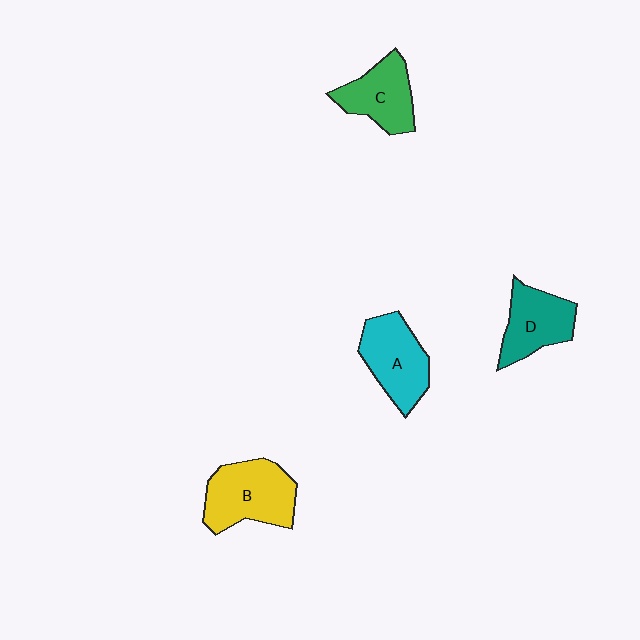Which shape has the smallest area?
Shape D (teal).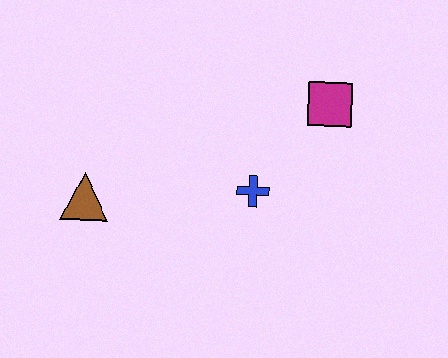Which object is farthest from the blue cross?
The brown triangle is farthest from the blue cross.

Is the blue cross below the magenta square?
Yes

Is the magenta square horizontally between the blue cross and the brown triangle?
No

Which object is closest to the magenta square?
The blue cross is closest to the magenta square.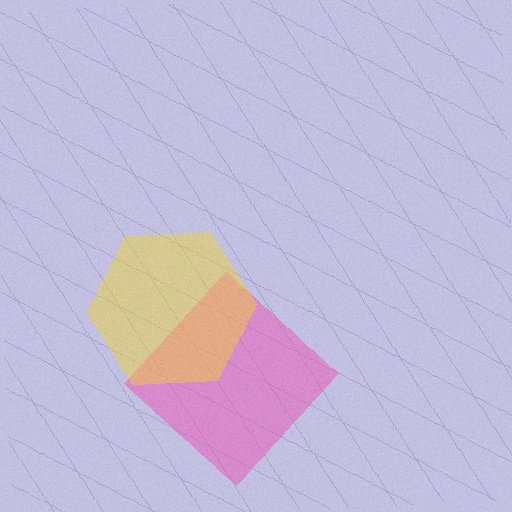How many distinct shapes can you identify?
There are 2 distinct shapes: a pink diamond, a yellow hexagon.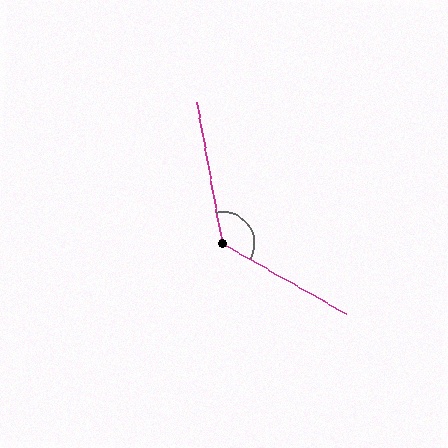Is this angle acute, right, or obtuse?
It is obtuse.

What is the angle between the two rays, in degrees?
Approximately 130 degrees.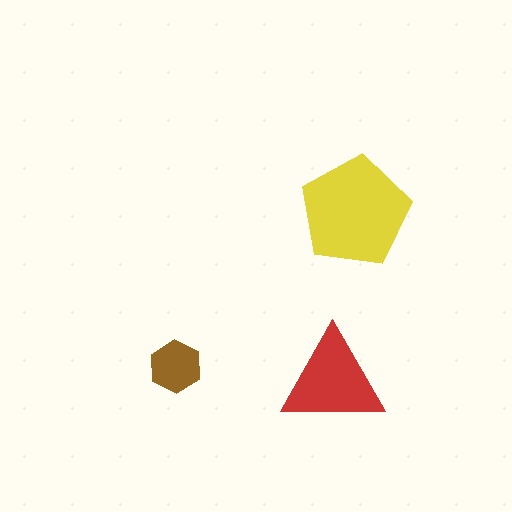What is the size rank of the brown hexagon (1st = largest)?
3rd.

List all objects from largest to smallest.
The yellow pentagon, the red triangle, the brown hexagon.